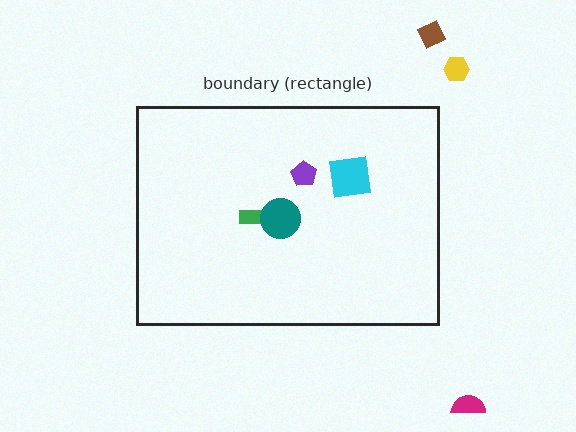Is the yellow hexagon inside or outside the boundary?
Outside.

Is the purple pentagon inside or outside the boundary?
Inside.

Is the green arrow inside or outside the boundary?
Inside.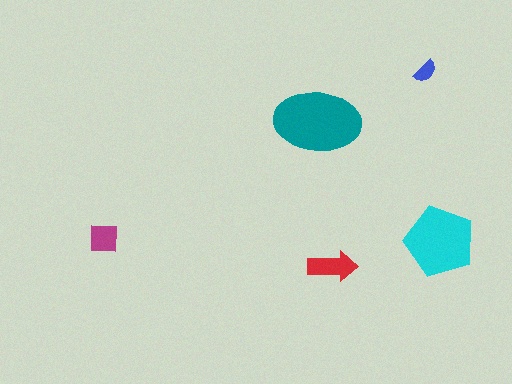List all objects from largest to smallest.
The teal ellipse, the cyan pentagon, the red arrow, the magenta square, the blue semicircle.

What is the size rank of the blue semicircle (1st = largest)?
5th.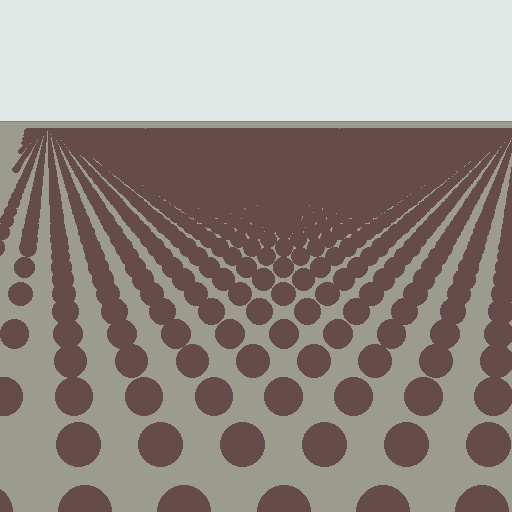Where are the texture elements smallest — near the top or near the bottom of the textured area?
Near the top.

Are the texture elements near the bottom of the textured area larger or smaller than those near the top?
Larger. Near the bottom, elements are closer to the viewer and appear at a bigger on-screen size.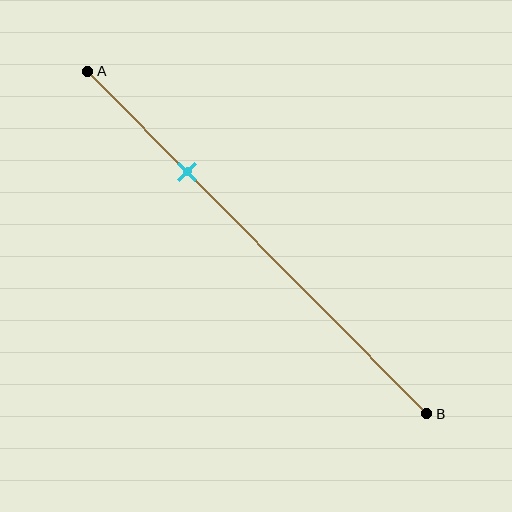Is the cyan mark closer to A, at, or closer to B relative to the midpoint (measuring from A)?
The cyan mark is closer to point A than the midpoint of segment AB.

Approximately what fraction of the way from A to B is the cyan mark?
The cyan mark is approximately 30% of the way from A to B.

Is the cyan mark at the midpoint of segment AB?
No, the mark is at about 30% from A, not at the 50% midpoint.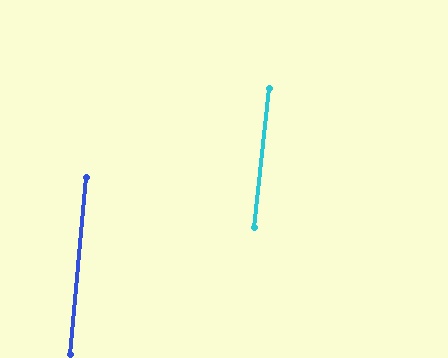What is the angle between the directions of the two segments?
Approximately 1 degree.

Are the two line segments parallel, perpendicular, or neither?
Parallel — their directions differ by only 0.5°.